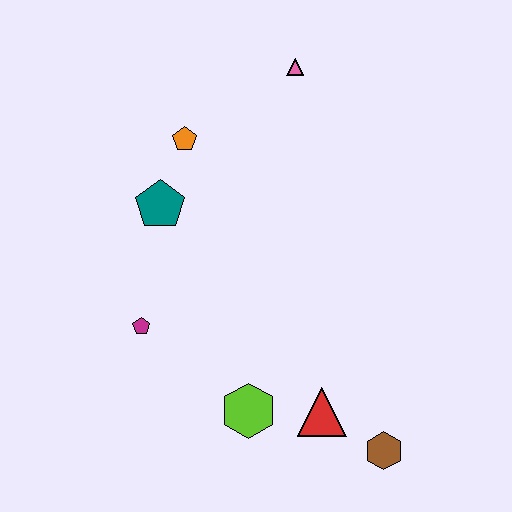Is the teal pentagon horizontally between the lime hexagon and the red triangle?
No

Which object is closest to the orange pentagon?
The teal pentagon is closest to the orange pentagon.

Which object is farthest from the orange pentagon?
The brown hexagon is farthest from the orange pentagon.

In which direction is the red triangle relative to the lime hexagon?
The red triangle is to the right of the lime hexagon.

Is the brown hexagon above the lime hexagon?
No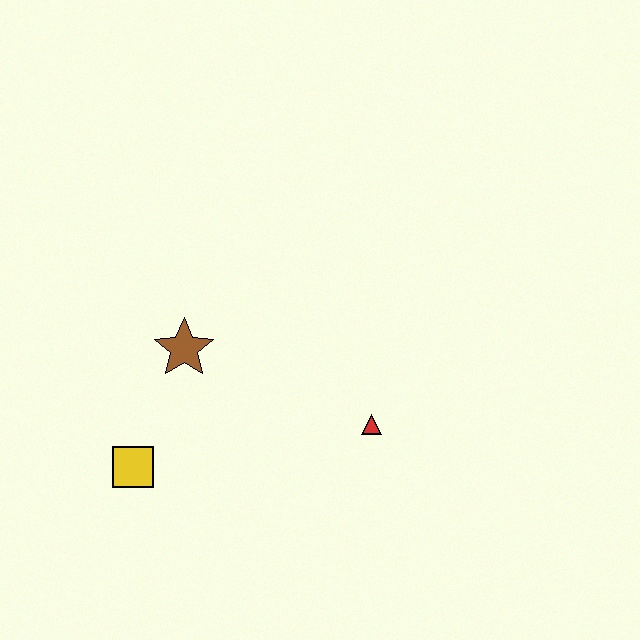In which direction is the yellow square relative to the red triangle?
The yellow square is to the left of the red triangle.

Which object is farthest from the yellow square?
The red triangle is farthest from the yellow square.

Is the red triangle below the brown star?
Yes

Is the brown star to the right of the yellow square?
Yes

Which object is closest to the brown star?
The yellow square is closest to the brown star.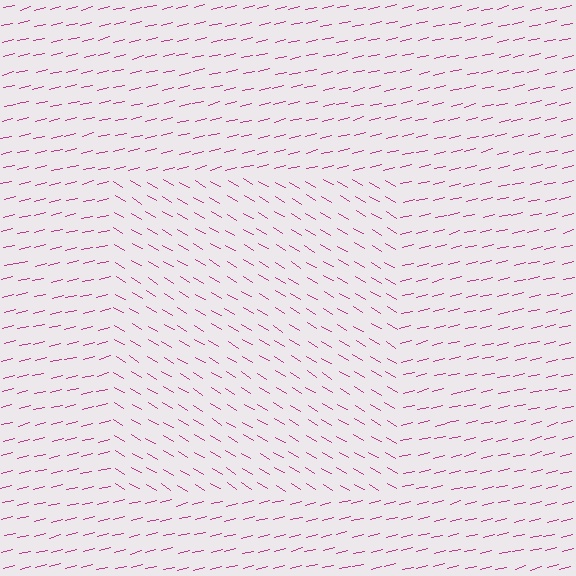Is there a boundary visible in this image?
Yes, there is a texture boundary formed by a change in line orientation.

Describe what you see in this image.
The image is filled with small magenta line segments. A rectangle region in the image has lines oriented differently from the surrounding lines, creating a visible texture boundary.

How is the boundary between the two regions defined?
The boundary is defined purely by a change in line orientation (approximately 45 degrees difference). All lines are the same color and thickness.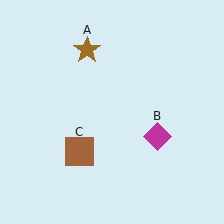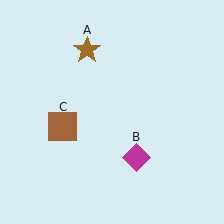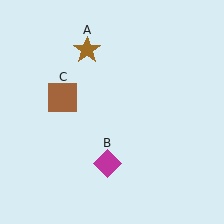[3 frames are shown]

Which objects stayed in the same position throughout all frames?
Brown star (object A) remained stationary.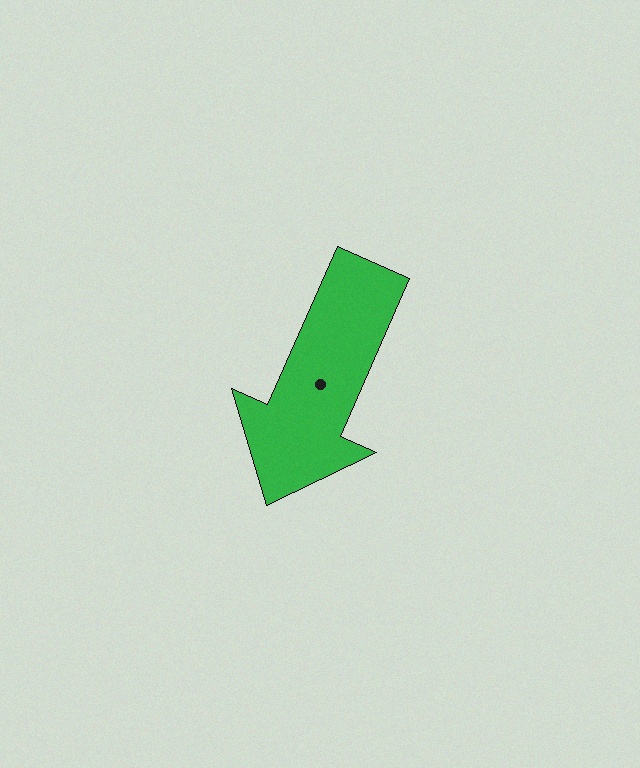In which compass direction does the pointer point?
Southwest.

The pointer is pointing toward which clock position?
Roughly 7 o'clock.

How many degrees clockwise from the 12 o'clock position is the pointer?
Approximately 204 degrees.